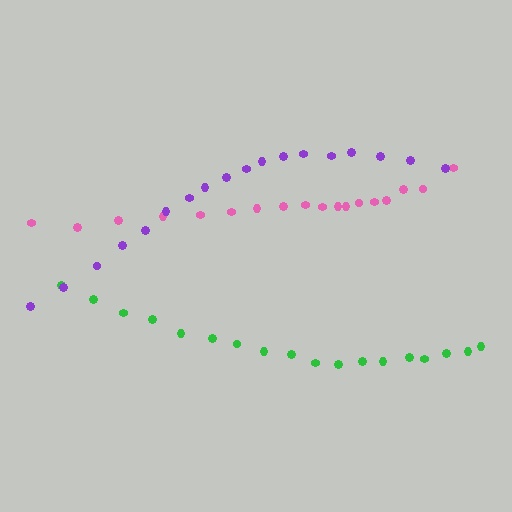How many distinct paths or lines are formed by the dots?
There are 3 distinct paths.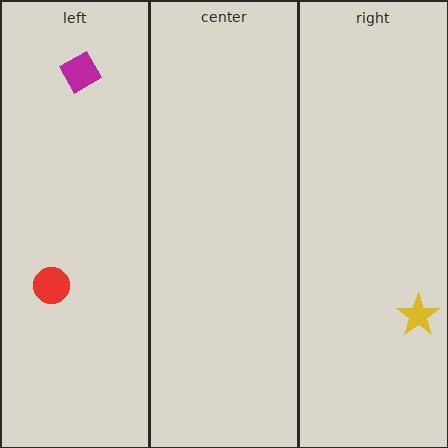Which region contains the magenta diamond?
The left region.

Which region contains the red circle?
The left region.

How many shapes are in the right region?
1.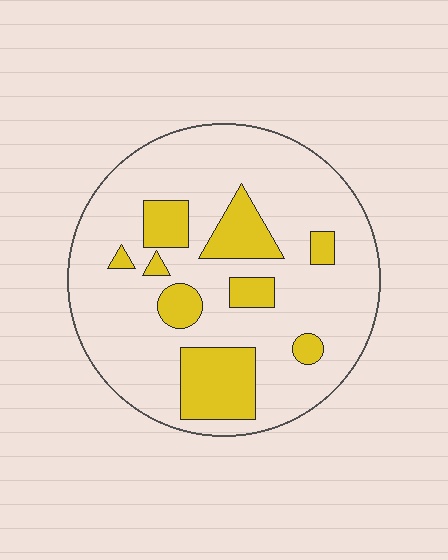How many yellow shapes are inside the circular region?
9.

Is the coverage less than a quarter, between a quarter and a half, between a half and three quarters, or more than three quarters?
Less than a quarter.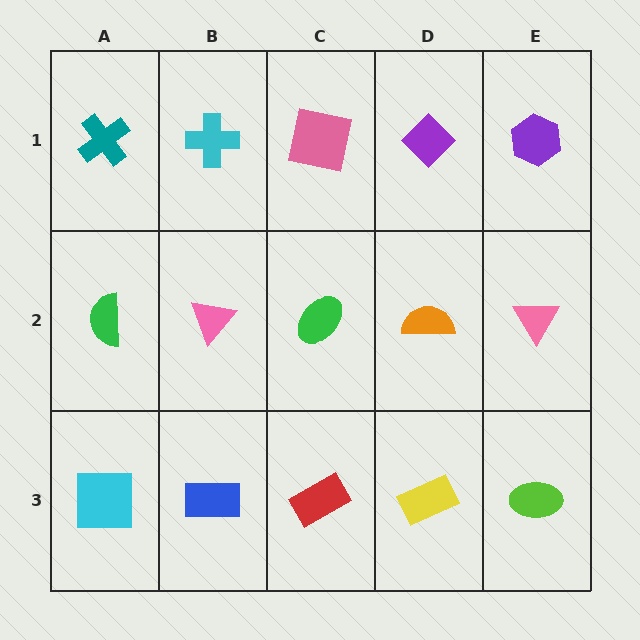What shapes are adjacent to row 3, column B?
A pink triangle (row 2, column B), a cyan square (row 3, column A), a red rectangle (row 3, column C).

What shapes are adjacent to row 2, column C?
A pink square (row 1, column C), a red rectangle (row 3, column C), a pink triangle (row 2, column B), an orange semicircle (row 2, column D).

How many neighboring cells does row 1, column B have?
3.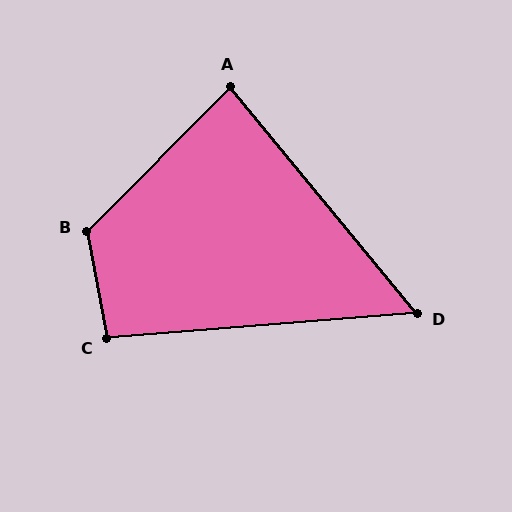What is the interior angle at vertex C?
Approximately 96 degrees (obtuse).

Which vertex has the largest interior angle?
B, at approximately 125 degrees.